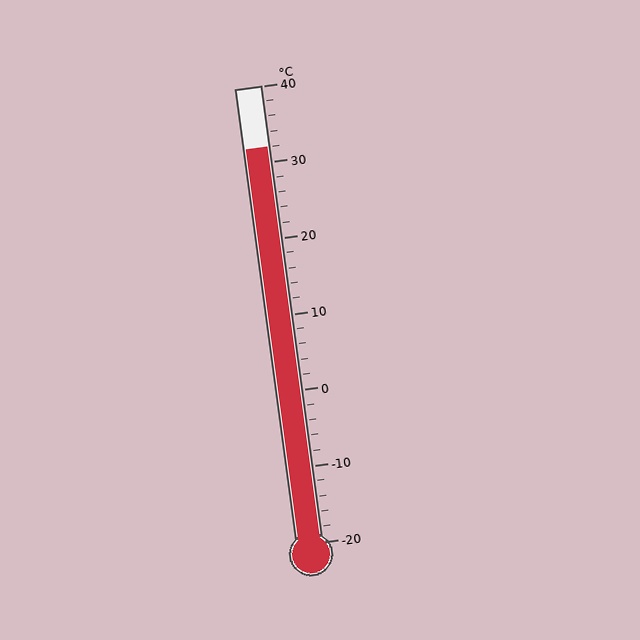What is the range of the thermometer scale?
The thermometer scale ranges from -20°C to 40°C.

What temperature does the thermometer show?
The thermometer shows approximately 32°C.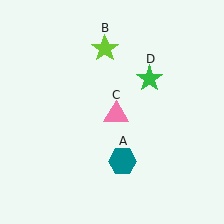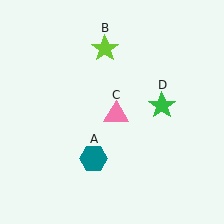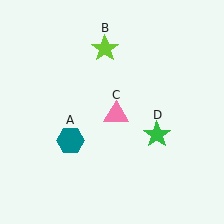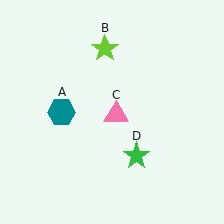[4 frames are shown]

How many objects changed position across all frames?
2 objects changed position: teal hexagon (object A), green star (object D).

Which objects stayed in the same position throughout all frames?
Lime star (object B) and pink triangle (object C) remained stationary.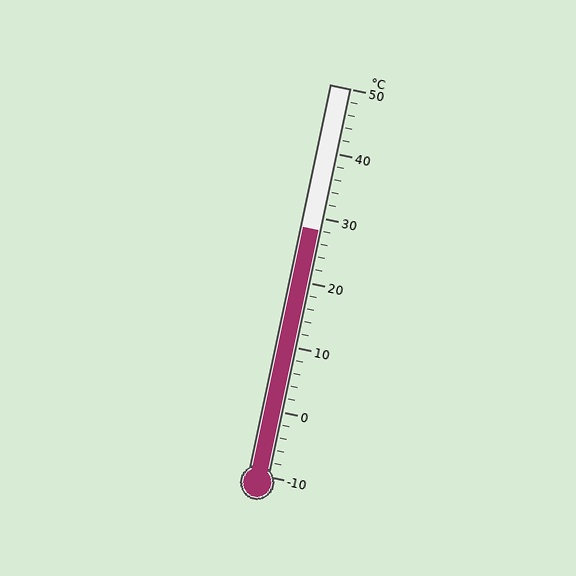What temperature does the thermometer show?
The thermometer shows approximately 28°C.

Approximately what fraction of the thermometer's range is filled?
The thermometer is filled to approximately 65% of its range.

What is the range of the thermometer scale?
The thermometer scale ranges from -10°C to 50°C.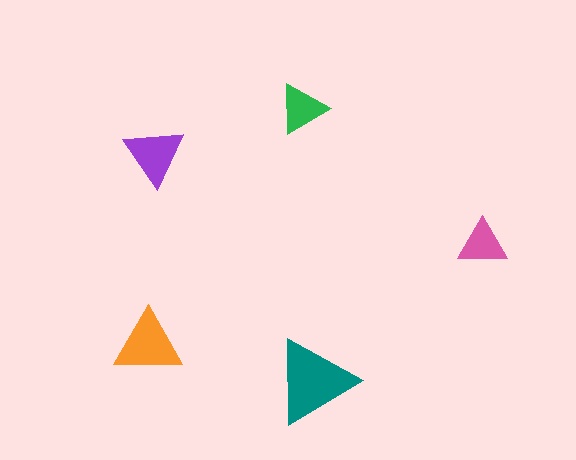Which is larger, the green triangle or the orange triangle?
The orange one.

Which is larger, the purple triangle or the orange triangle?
The orange one.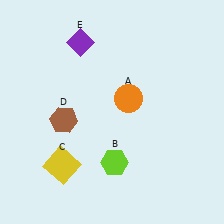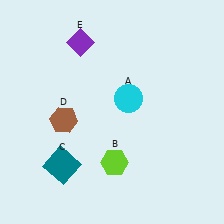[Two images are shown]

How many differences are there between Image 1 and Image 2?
There are 2 differences between the two images.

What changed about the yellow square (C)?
In Image 1, C is yellow. In Image 2, it changed to teal.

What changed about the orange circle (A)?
In Image 1, A is orange. In Image 2, it changed to cyan.